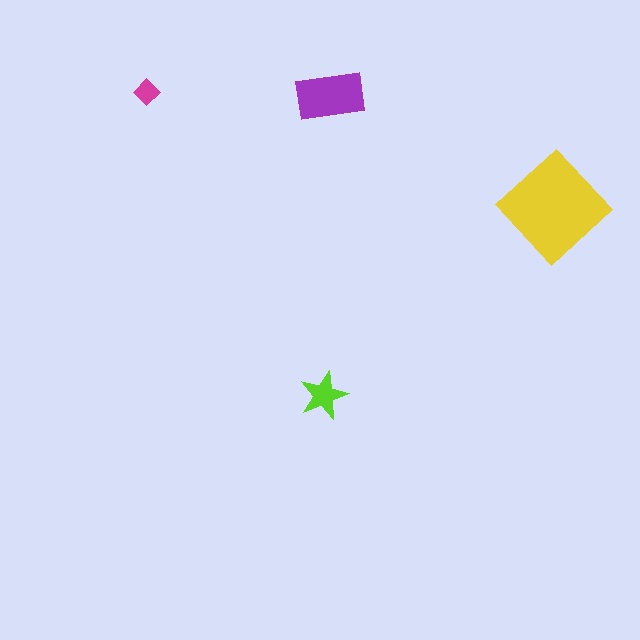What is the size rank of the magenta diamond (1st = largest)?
4th.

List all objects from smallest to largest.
The magenta diamond, the lime star, the purple rectangle, the yellow diamond.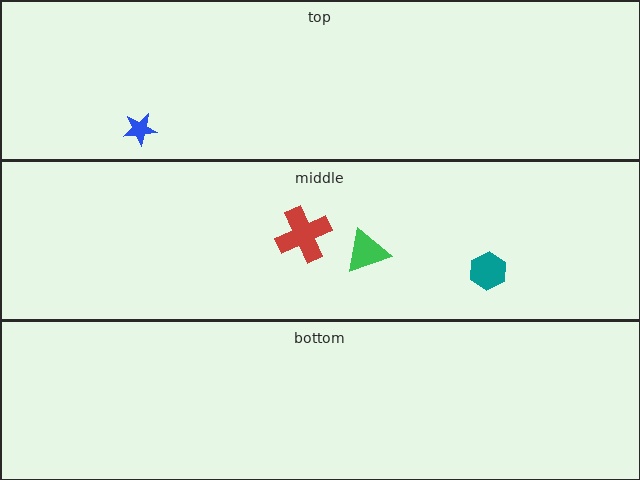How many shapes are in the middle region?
3.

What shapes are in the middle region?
The red cross, the teal hexagon, the green triangle.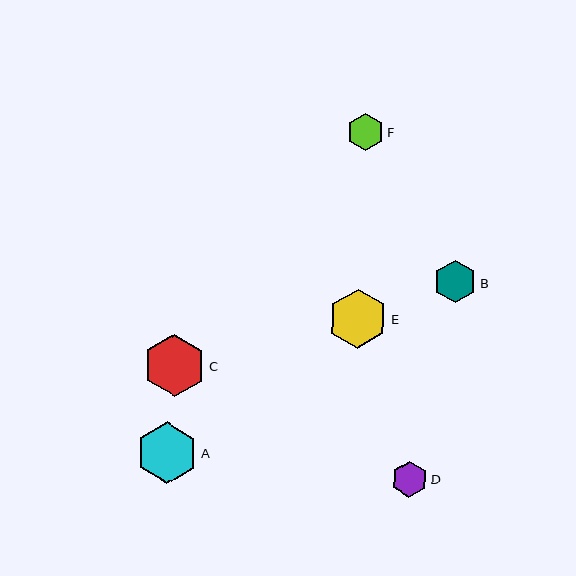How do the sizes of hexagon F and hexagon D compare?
Hexagon F and hexagon D are approximately the same size.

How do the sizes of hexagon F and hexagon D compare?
Hexagon F and hexagon D are approximately the same size.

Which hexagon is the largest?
Hexagon C is the largest with a size of approximately 62 pixels.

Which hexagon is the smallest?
Hexagon D is the smallest with a size of approximately 36 pixels.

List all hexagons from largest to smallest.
From largest to smallest: C, A, E, B, F, D.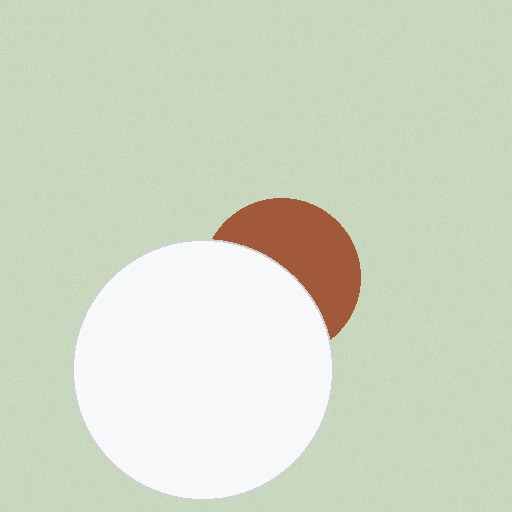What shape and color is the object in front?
The object in front is a white circle.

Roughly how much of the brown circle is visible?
About half of it is visible (roughly 49%).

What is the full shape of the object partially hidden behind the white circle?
The partially hidden object is a brown circle.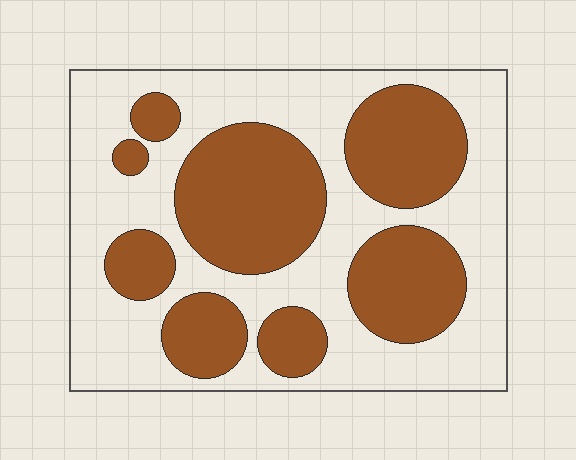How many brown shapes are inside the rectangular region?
8.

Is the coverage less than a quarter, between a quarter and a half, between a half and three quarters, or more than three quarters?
Between a quarter and a half.